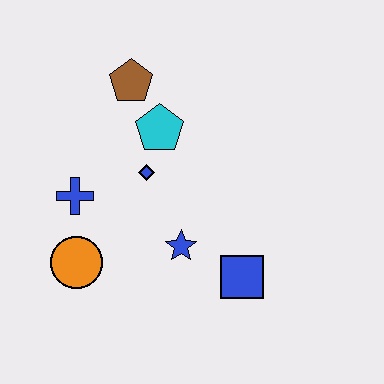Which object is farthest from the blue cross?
The blue square is farthest from the blue cross.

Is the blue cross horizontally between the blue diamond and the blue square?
No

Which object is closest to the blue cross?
The orange circle is closest to the blue cross.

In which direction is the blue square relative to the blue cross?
The blue square is to the right of the blue cross.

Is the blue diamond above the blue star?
Yes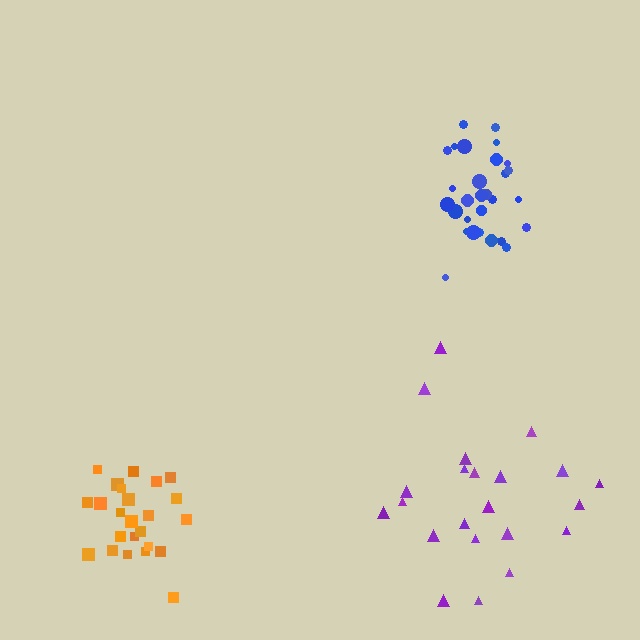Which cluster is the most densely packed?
Blue.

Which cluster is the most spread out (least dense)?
Purple.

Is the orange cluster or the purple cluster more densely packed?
Orange.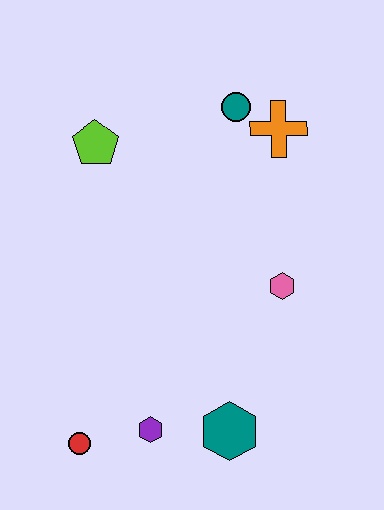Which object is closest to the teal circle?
The orange cross is closest to the teal circle.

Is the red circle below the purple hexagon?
Yes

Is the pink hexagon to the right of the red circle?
Yes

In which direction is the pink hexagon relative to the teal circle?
The pink hexagon is below the teal circle.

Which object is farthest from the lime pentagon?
The teal hexagon is farthest from the lime pentagon.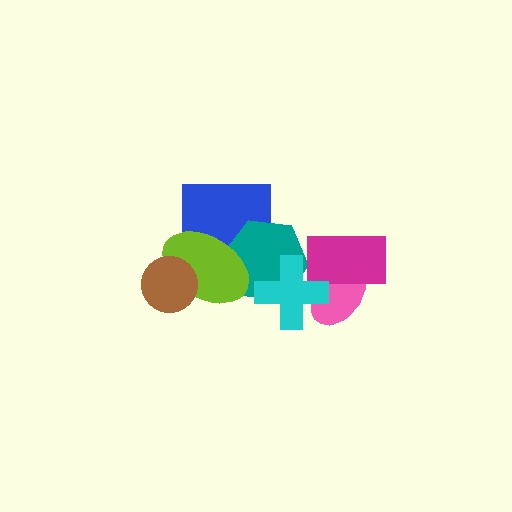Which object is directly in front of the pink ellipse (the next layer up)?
The magenta rectangle is directly in front of the pink ellipse.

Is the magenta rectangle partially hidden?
Yes, it is partially covered by another shape.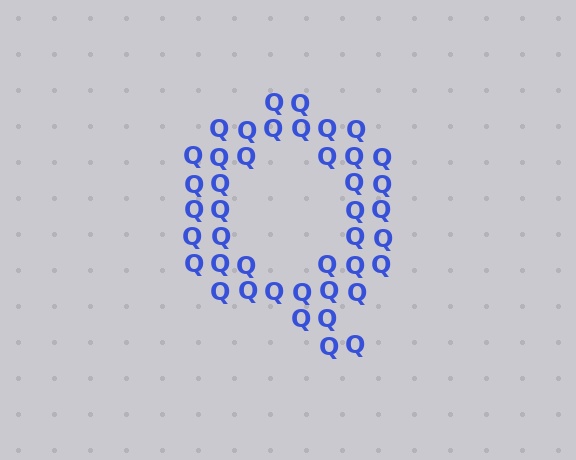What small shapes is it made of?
It is made of small letter Q's.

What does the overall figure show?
The overall figure shows the letter Q.